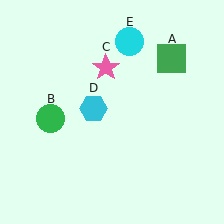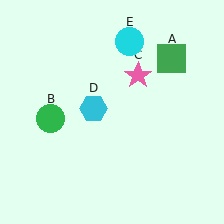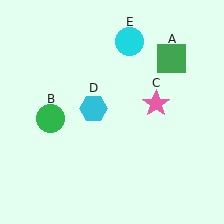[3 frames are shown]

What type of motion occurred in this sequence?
The pink star (object C) rotated clockwise around the center of the scene.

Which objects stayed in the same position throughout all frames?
Green square (object A) and green circle (object B) and cyan hexagon (object D) and cyan circle (object E) remained stationary.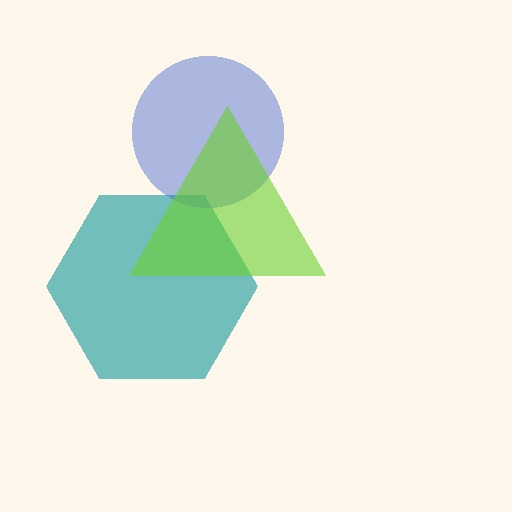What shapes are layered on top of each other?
The layered shapes are: a teal hexagon, a blue circle, a lime triangle.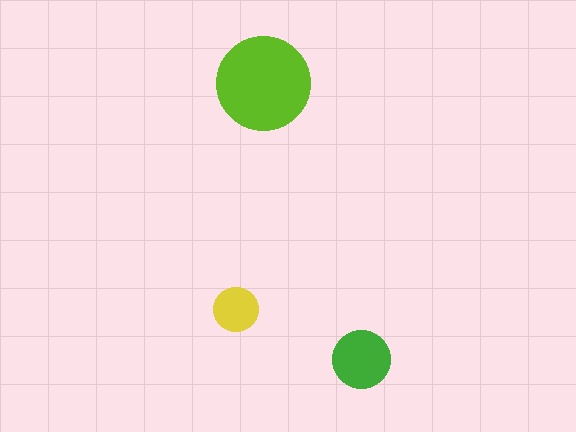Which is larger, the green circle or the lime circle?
The lime one.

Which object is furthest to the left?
The yellow circle is leftmost.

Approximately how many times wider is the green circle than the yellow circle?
About 1.5 times wider.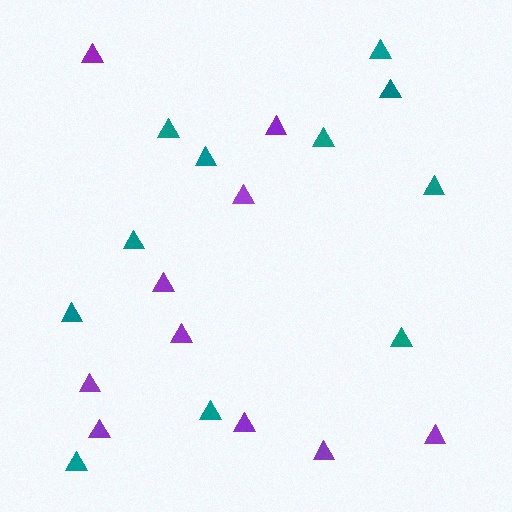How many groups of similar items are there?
There are 2 groups: one group of purple triangles (10) and one group of teal triangles (11).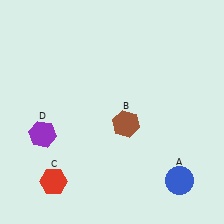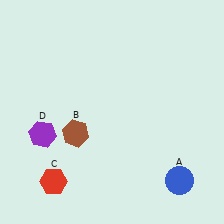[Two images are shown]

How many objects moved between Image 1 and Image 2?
1 object moved between the two images.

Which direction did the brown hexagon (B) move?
The brown hexagon (B) moved left.